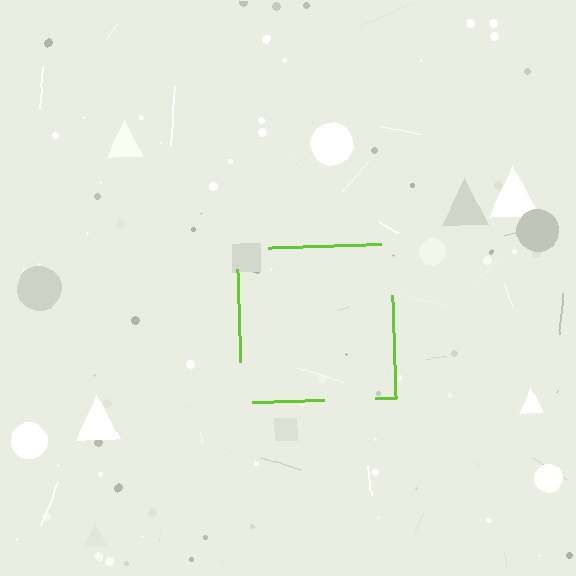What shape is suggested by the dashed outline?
The dashed outline suggests a square.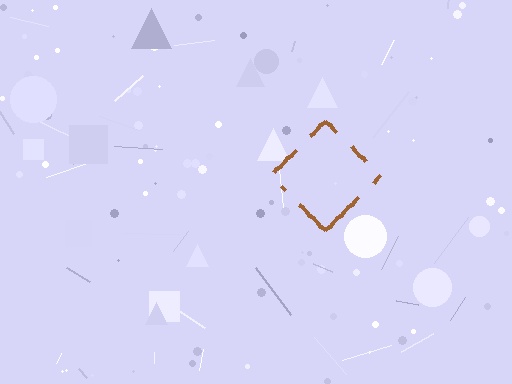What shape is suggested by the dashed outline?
The dashed outline suggests a diamond.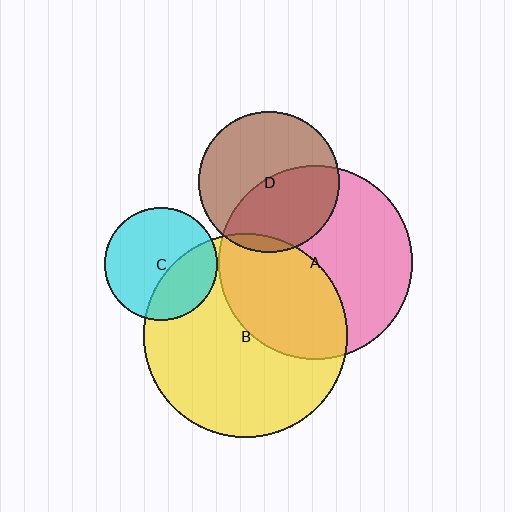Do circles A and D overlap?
Yes.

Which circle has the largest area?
Circle B (yellow).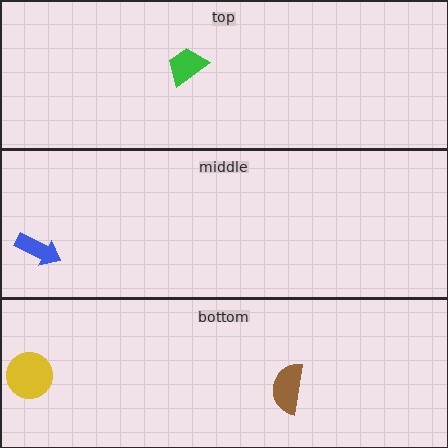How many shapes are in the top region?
1.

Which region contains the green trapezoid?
The top region.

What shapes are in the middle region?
The blue arrow.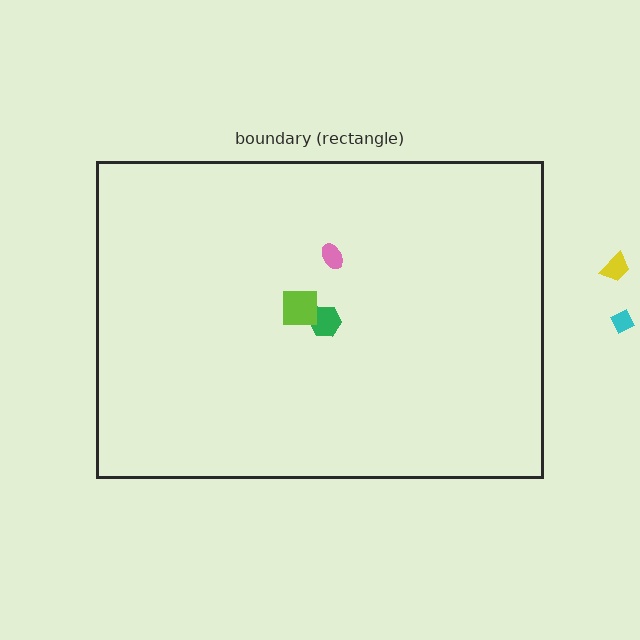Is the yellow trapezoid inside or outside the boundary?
Outside.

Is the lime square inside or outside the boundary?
Inside.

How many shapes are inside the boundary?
3 inside, 2 outside.